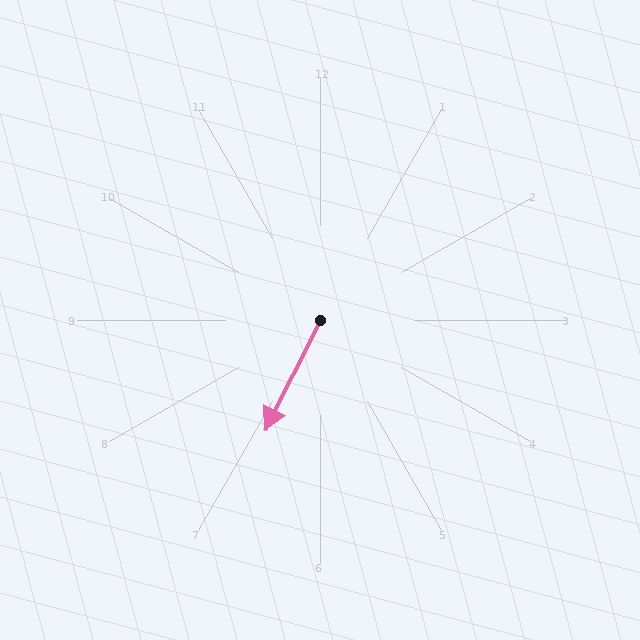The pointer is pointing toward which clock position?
Roughly 7 o'clock.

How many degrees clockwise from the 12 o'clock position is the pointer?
Approximately 207 degrees.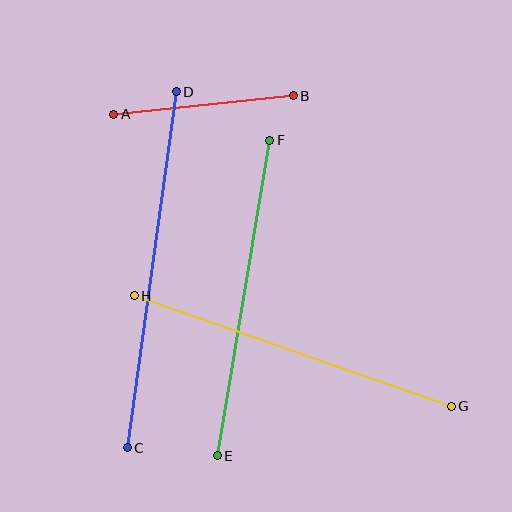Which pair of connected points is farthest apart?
Points C and D are farthest apart.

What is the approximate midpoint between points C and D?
The midpoint is at approximately (152, 270) pixels.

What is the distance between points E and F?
The distance is approximately 320 pixels.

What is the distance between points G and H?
The distance is approximately 336 pixels.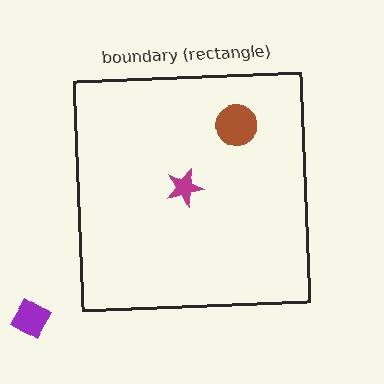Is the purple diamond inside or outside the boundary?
Outside.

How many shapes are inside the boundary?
2 inside, 1 outside.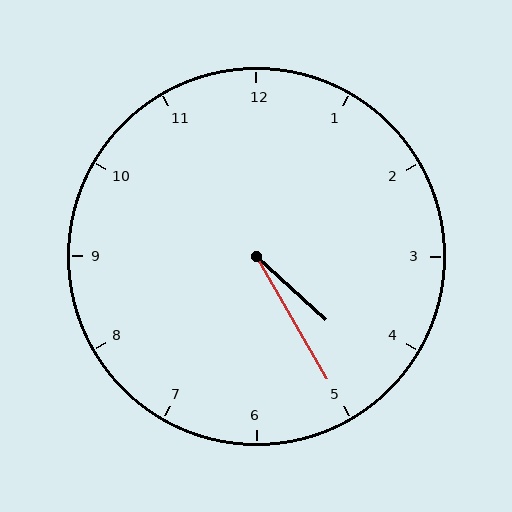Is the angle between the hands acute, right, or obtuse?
It is acute.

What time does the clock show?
4:25.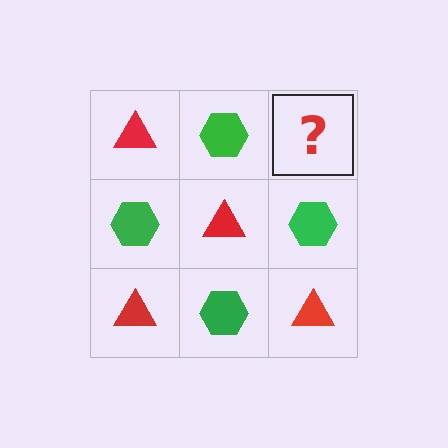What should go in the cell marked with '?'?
The missing cell should contain a red triangle.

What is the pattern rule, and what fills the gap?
The rule is that it alternates red triangle and green hexagon in a checkerboard pattern. The gap should be filled with a red triangle.